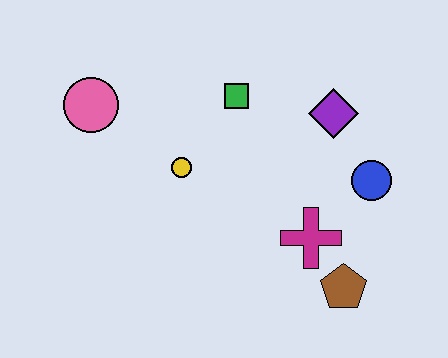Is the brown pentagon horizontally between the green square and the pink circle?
No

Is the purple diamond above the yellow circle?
Yes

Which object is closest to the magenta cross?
The brown pentagon is closest to the magenta cross.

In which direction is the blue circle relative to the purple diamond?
The blue circle is below the purple diamond.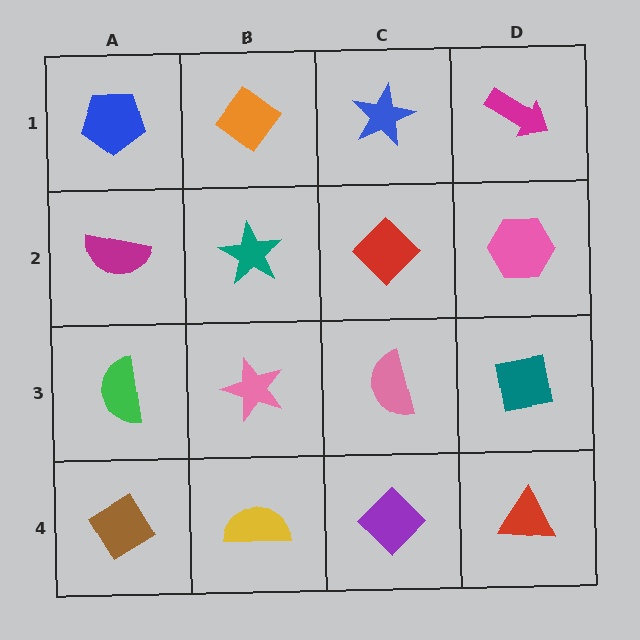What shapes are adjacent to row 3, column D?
A pink hexagon (row 2, column D), a red triangle (row 4, column D), a pink semicircle (row 3, column C).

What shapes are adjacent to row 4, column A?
A green semicircle (row 3, column A), a yellow semicircle (row 4, column B).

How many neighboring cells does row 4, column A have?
2.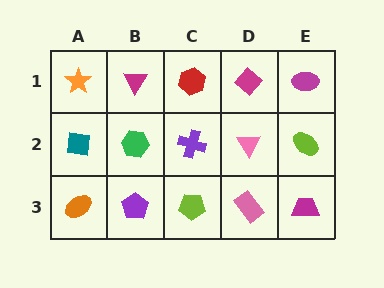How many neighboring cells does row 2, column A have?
3.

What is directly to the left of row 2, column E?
A pink triangle.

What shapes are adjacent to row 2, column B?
A magenta triangle (row 1, column B), a purple pentagon (row 3, column B), a teal square (row 2, column A), a purple cross (row 2, column C).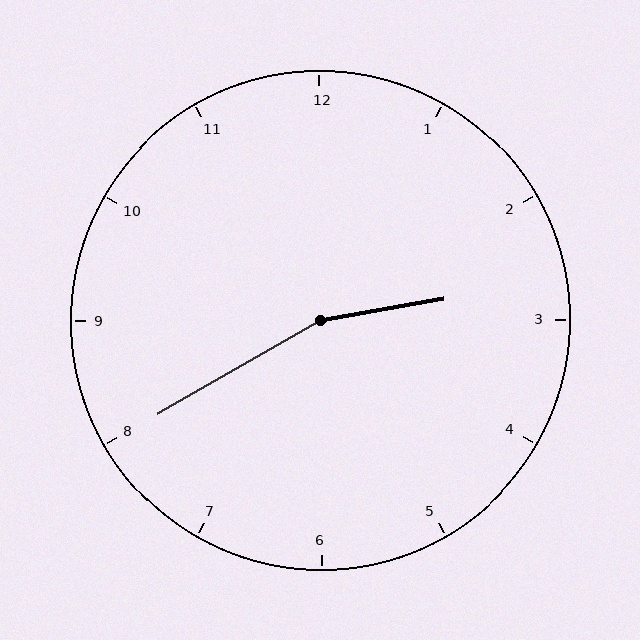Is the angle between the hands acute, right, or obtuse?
It is obtuse.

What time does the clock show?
2:40.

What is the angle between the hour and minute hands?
Approximately 160 degrees.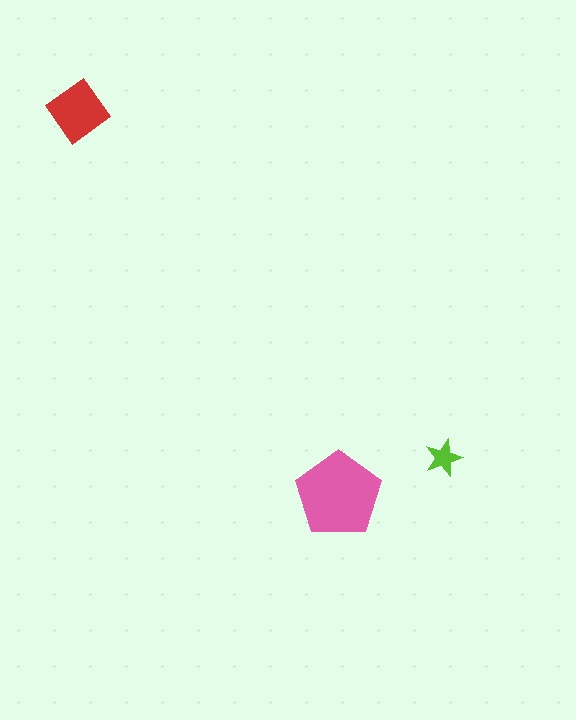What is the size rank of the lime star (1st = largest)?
3rd.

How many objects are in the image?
There are 3 objects in the image.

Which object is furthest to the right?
The lime star is rightmost.